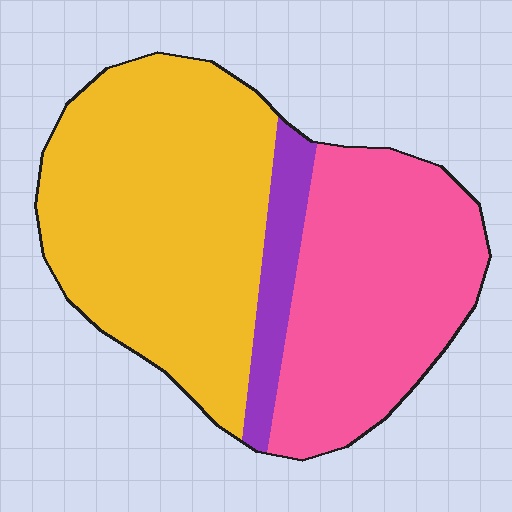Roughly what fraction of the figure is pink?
Pink covers 39% of the figure.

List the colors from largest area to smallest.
From largest to smallest: yellow, pink, purple.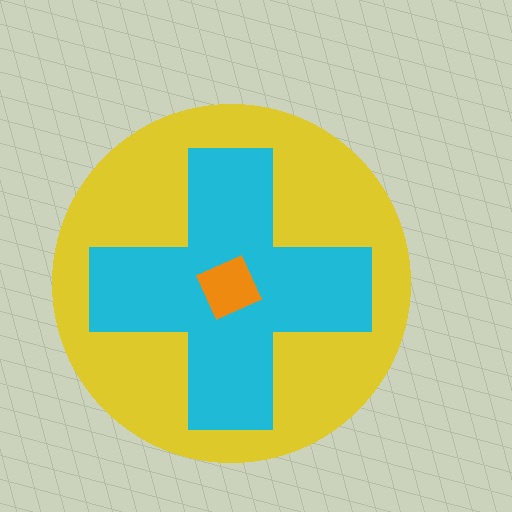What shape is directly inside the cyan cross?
The orange diamond.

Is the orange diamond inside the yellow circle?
Yes.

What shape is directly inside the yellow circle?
The cyan cross.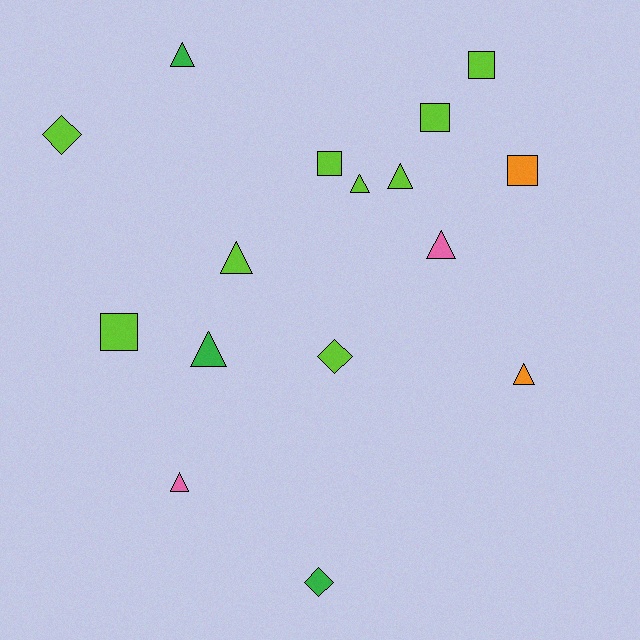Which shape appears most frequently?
Triangle, with 8 objects.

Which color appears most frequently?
Lime, with 9 objects.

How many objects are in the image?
There are 16 objects.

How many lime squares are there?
There are 4 lime squares.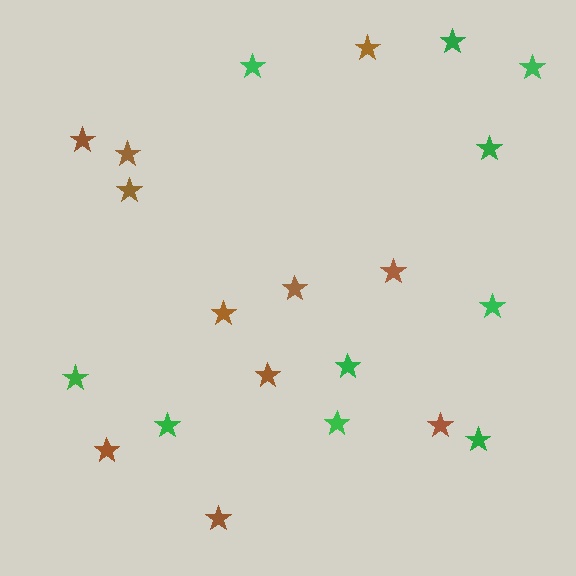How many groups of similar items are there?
There are 2 groups: one group of green stars (10) and one group of brown stars (11).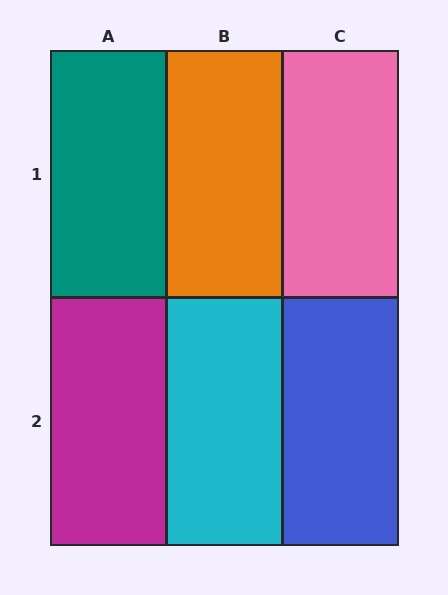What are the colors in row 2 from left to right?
Magenta, cyan, blue.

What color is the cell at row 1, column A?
Teal.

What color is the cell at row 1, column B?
Orange.